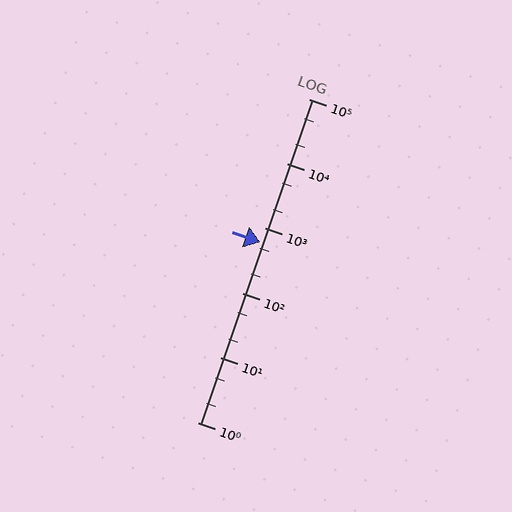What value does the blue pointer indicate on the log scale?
The pointer indicates approximately 600.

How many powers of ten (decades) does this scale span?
The scale spans 5 decades, from 1 to 100000.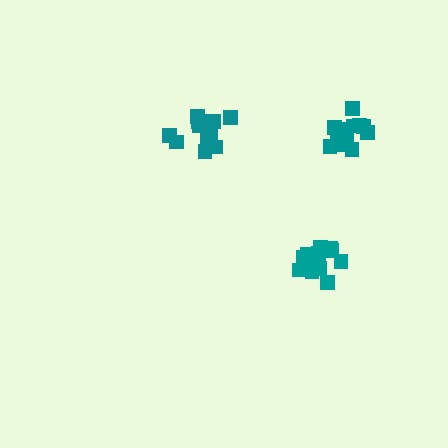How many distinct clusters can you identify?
There are 3 distinct clusters.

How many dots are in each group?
Group 1: 12 dots, Group 2: 13 dots, Group 3: 12 dots (37 total).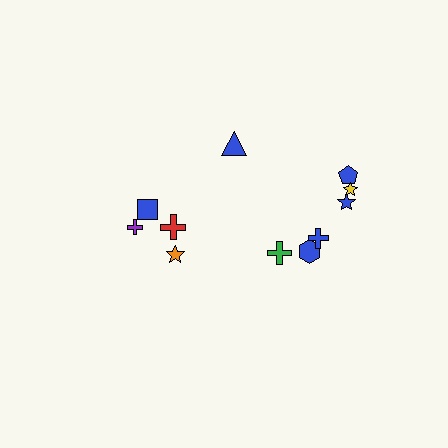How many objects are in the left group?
There are 4 objects.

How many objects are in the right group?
There are 7 objects.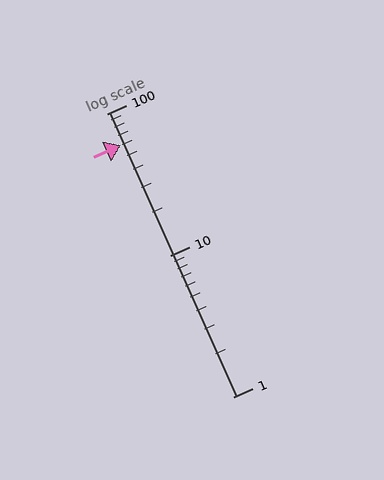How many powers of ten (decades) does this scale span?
The scale spans 2 decades, from 1 to 100.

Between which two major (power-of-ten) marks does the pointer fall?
The pointer is between 10 and 100.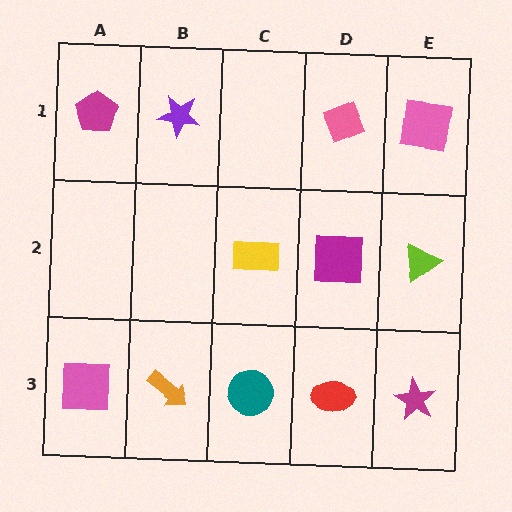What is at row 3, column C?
A teal circle.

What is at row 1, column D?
A pink diamond.